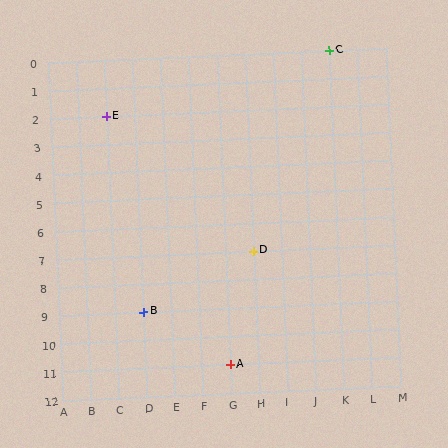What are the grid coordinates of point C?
Point C is at grid coordinates (K, 0).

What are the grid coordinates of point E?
Point E is at grid coordinates (C, 2).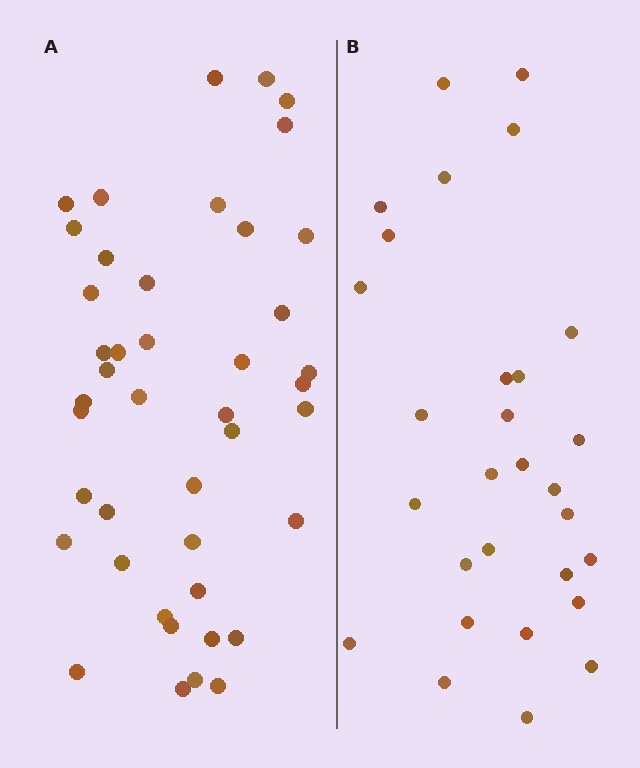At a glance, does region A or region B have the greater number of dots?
Region A (the left region) has more dots.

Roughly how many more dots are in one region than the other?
Region A has approximately 15 more dots than region B.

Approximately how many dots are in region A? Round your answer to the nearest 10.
About 40 dots. (The exact count is 43, which rounds to 40.)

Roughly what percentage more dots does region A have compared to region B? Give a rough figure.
About 50% more.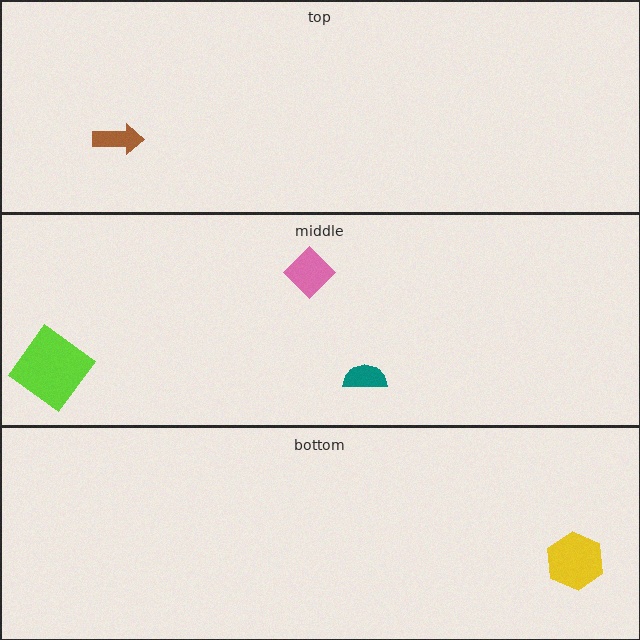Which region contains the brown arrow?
The top region.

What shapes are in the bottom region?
The yellow hexagon.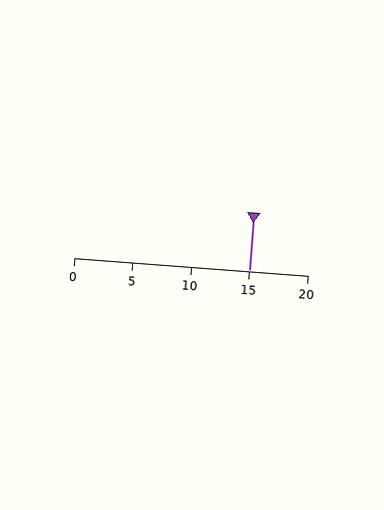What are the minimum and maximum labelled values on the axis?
The axis runs from 0 to 20.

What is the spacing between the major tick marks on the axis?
The major ticks are spaced 5 apart.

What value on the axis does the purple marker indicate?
The marker indicates approximately 15.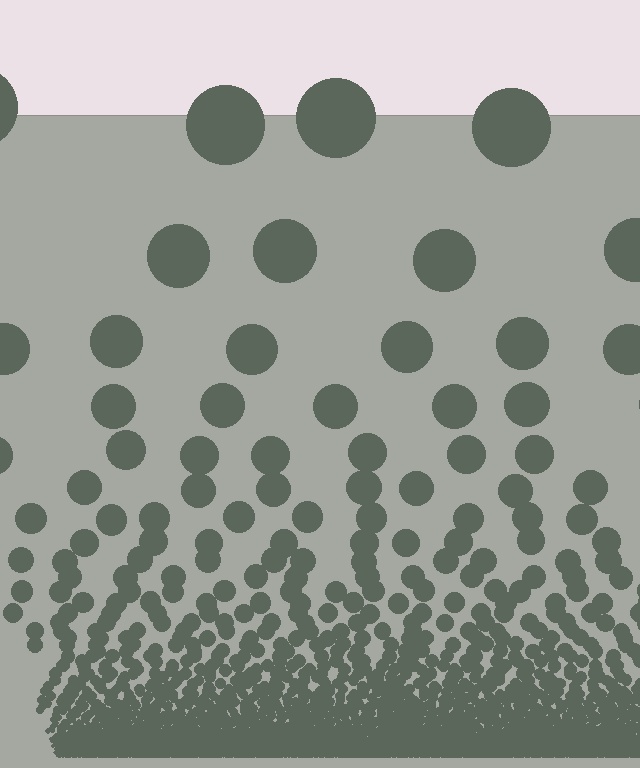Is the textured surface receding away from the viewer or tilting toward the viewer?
The surface appears to tilt toward the viewer. Texture elements get larger and sparser toward the top.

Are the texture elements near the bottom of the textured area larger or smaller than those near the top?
Smaller. The gradient is inverted — elements near the bottom are smaller and denser.